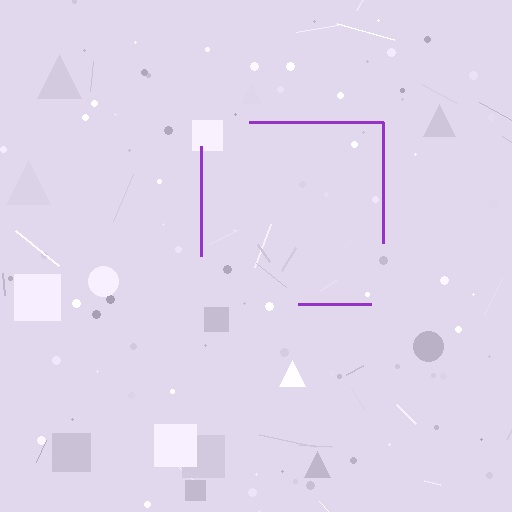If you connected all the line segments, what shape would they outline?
They would outline a square.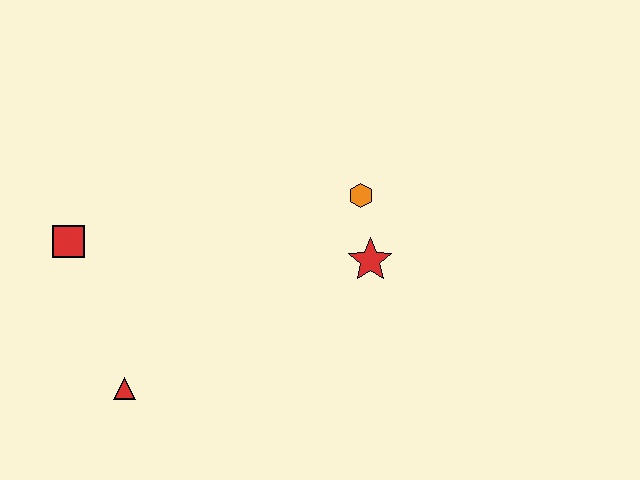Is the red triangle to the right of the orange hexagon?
No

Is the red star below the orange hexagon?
Yes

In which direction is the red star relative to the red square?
The red star is to the right of the red square.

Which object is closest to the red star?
The orange hexagon is closest to the red star.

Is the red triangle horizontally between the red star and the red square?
Yes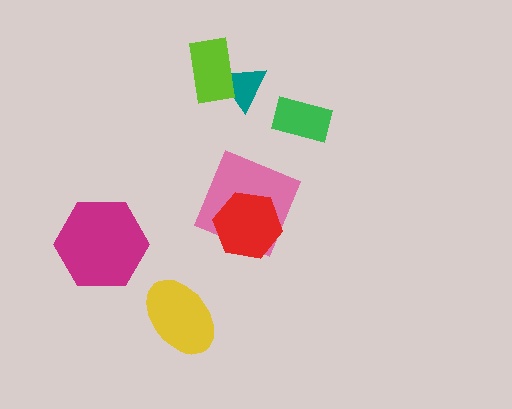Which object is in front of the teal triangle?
The lime rectangle is in front of the teal triangle.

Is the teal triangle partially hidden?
Yes, it is partially covered by another shape.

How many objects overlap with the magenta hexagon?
0 objects overlap with the magenta hexagon.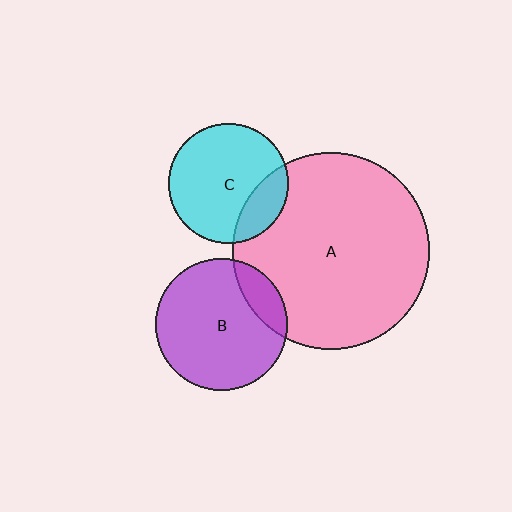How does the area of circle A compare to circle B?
Approximately 2.2 times.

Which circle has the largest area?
Circle A (pink).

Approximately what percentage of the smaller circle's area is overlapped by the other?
Approximately 20%.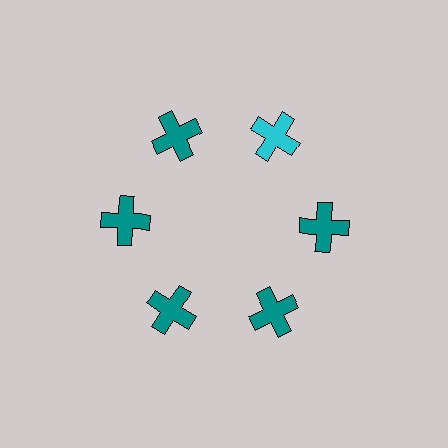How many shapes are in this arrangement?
There are 6 shapes arranged in a ring pattern.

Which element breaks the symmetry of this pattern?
The cyan cross at roughly the 1 o'clock position breaks the symmetry. All other shapes are teal crosses.